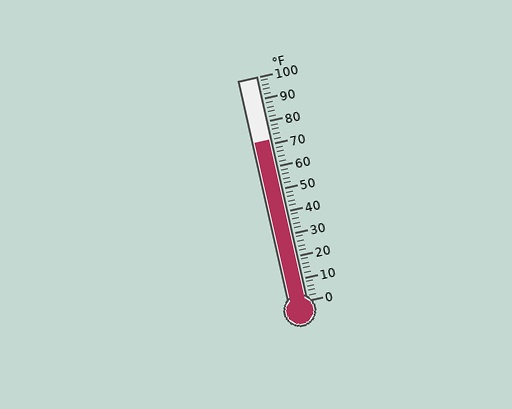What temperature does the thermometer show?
The thermometer shows approximately 72°F.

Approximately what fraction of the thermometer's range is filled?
The thermometer is filled to approximately 70% of its range.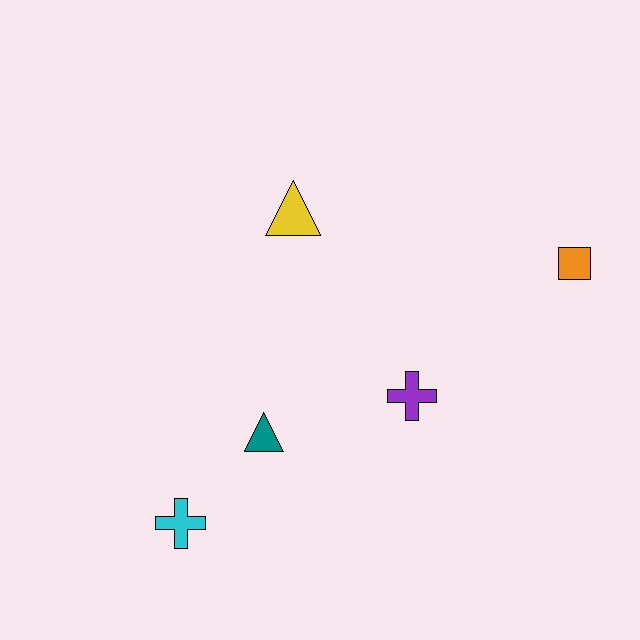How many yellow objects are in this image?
There is 1 yellow object.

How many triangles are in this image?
There are 2 triangles.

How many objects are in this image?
There are 5 objects.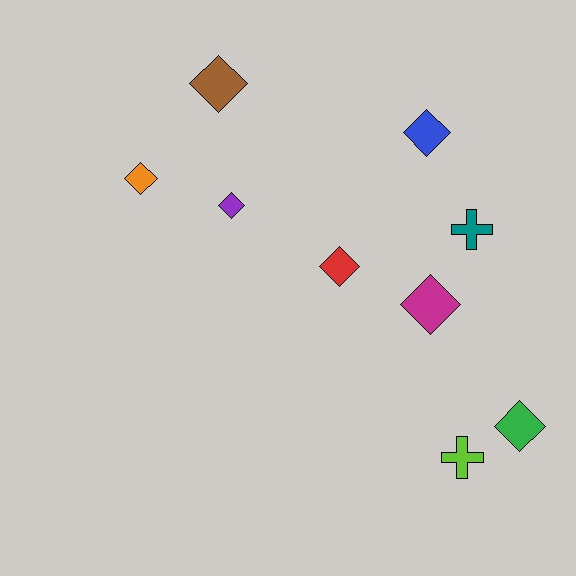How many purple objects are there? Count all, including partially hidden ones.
There is 1 purple object.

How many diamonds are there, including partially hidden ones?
There are 7 diamonds.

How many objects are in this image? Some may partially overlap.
There are 9 objects.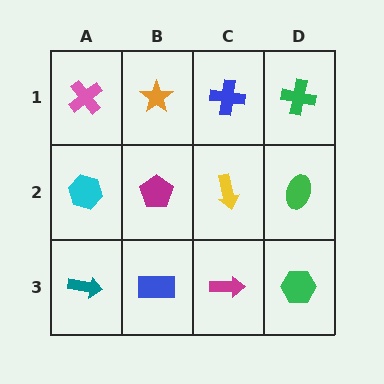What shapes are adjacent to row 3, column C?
A yellow arrow (row 2, column C), a blue rectangle (row 3, column B), a green hexagon (row 3, column D).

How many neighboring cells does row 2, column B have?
4.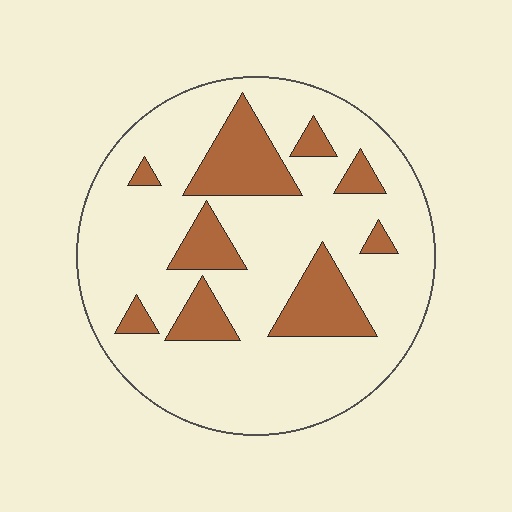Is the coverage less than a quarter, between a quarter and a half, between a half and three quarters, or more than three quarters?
Less than a quarter.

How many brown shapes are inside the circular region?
9.